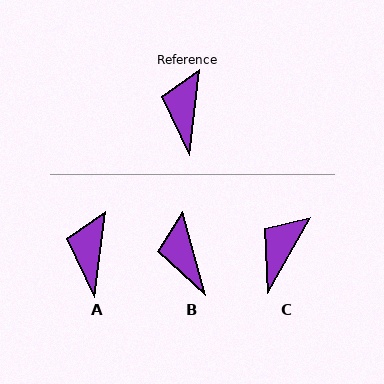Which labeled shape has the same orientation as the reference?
A.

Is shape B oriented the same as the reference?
No, it is off by about 22 degrees.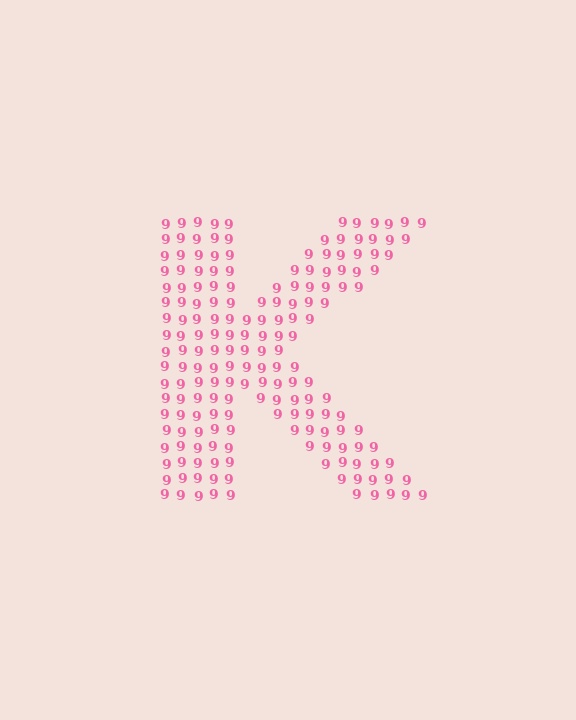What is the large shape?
The large shape is the letter K.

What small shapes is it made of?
It is made of small digit 9's.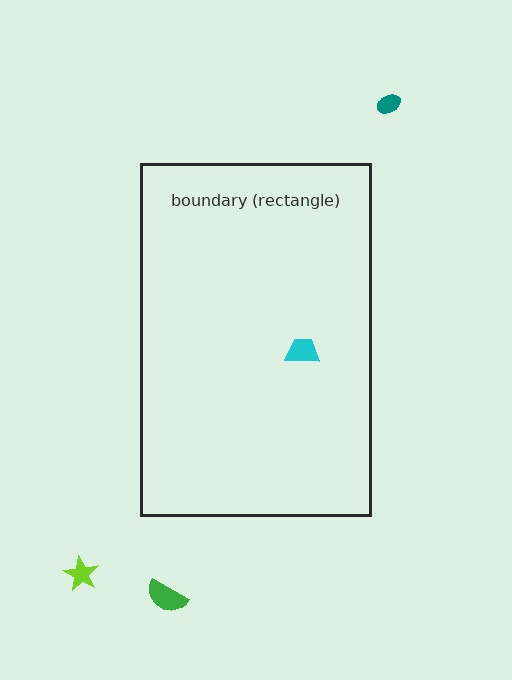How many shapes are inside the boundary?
1 inside, 3 outside.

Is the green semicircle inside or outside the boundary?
Outside.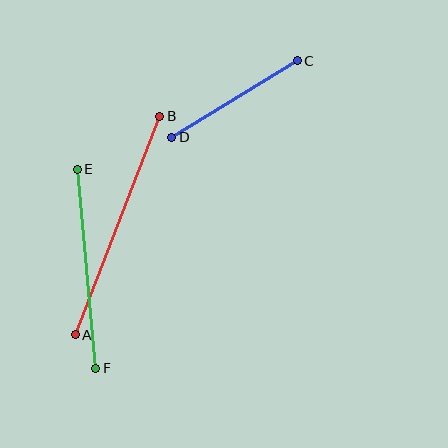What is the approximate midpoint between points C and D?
The midpoint is at approximately (235, 99) pixels.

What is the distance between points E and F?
The distance is approximately 200 pixels.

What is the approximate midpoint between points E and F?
The midpoint is at approximately (87, 269) pixels.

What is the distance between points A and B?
The distance is approximately 234 pixels.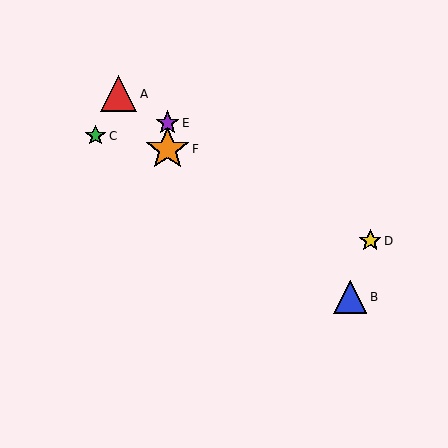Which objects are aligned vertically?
Objects E, F are aligned vertically.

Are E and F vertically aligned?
Yes, both are at x≈167.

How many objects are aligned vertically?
2 objects (E, F) are aligned vertically.